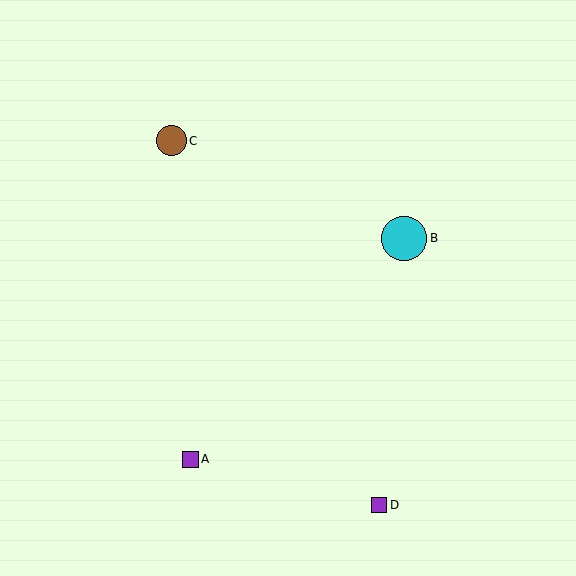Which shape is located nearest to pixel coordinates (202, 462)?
The purple square (labeled A) at (190, 459) is nearest to that location.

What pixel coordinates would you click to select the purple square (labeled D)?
Click at (379, 505) to select the purple square D.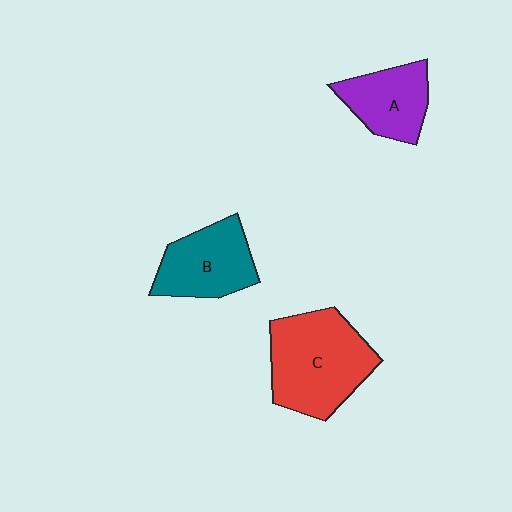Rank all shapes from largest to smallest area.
From largest to smallest: C (red), B (teal), A (purple).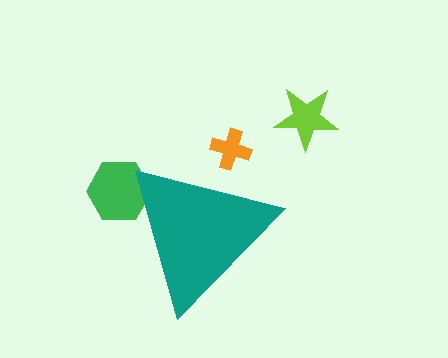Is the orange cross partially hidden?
Yes, the orange cross is partially hidden behind the teal triangle.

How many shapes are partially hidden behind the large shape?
2 shapes are partially hidden.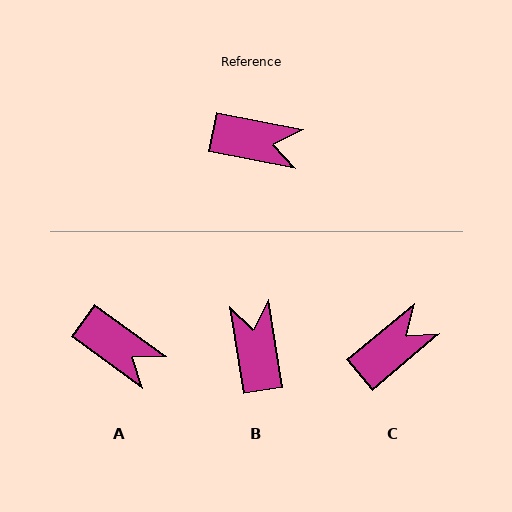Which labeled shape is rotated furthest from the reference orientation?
B, about 110 degrees away.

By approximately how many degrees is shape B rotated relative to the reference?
Approximately 110 degrees counter-clockwise.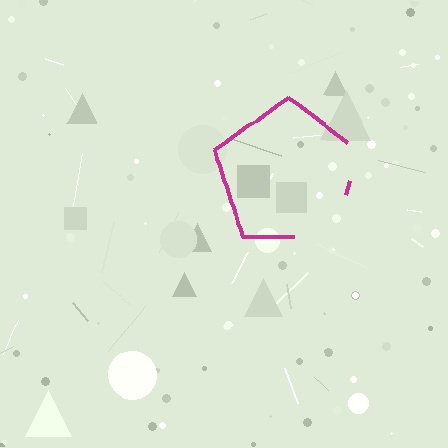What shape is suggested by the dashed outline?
The dashed outline suggests a pentagon.